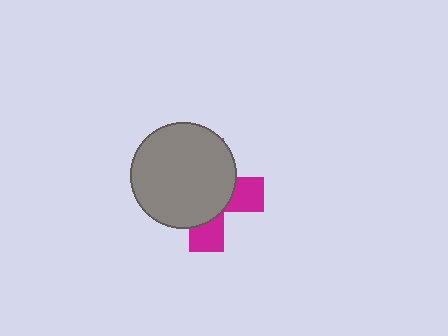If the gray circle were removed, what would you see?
You would see the complete magenta cross.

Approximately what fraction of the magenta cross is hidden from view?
Roughly 69% of the magenta cross is hidden behind the gray circle.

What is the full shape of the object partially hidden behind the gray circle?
The partially hidden object is a magenta cross.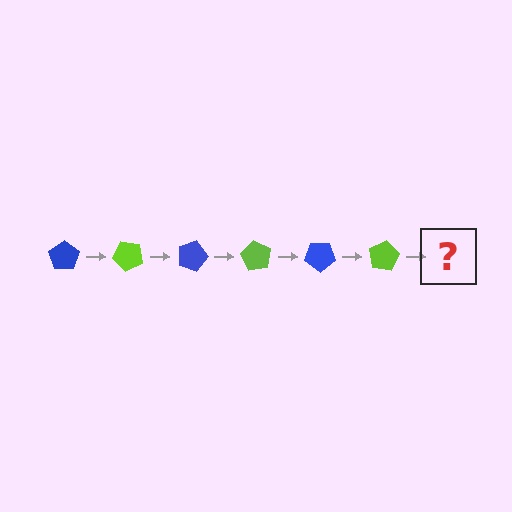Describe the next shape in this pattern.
It should be a blue pentagon, rotated 270 degrees from the start.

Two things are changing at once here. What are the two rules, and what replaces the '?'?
The two rules are that it rotates 45 degrees each step and the color cycles through blue and lime. The '?' should be a blue pentagon, rotated 270 degrees from the start.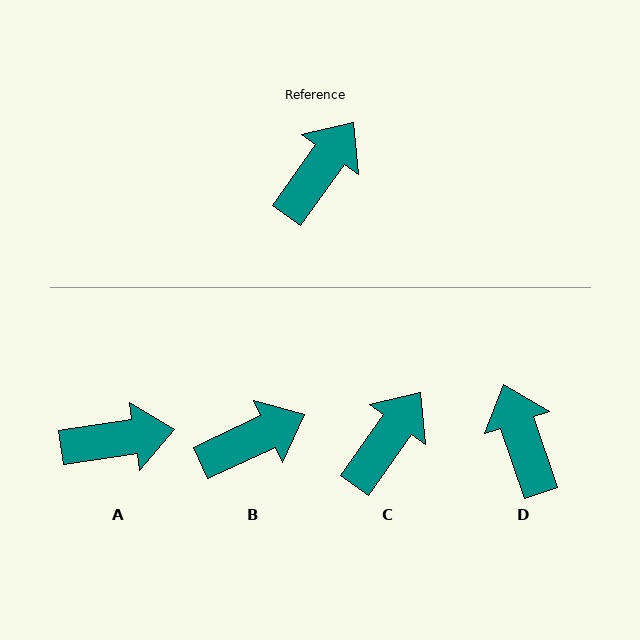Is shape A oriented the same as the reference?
No, it is off by about 45 degrees.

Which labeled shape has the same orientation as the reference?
C.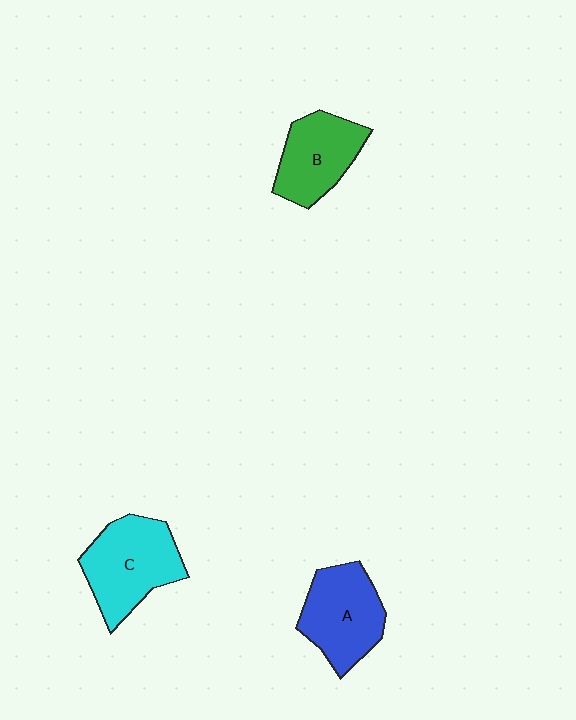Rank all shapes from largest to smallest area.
From largest to smallest: C (cyan), A (blue), B (green).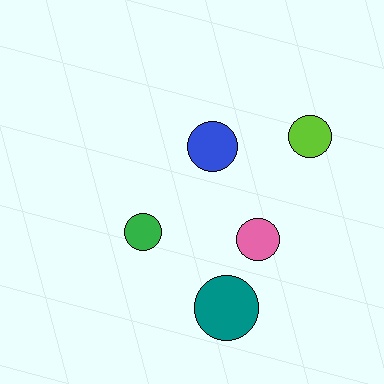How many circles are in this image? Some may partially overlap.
There are 5 circles.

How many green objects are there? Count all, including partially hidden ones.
There is 1 green object.